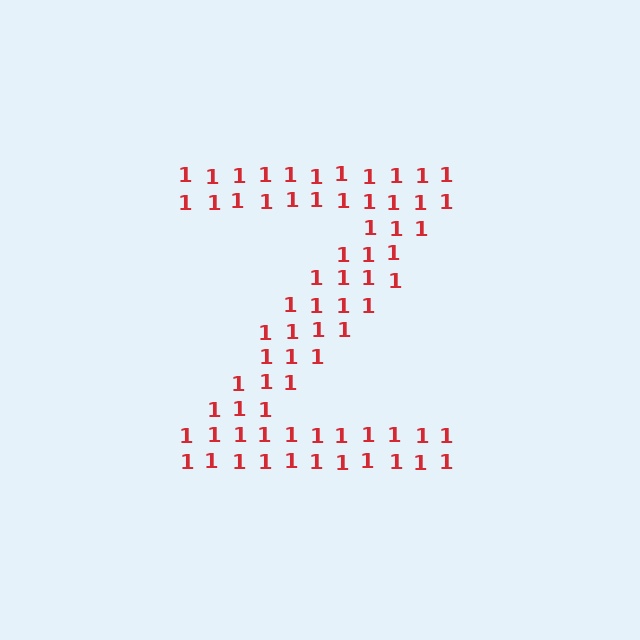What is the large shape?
The large shape is the letter Z.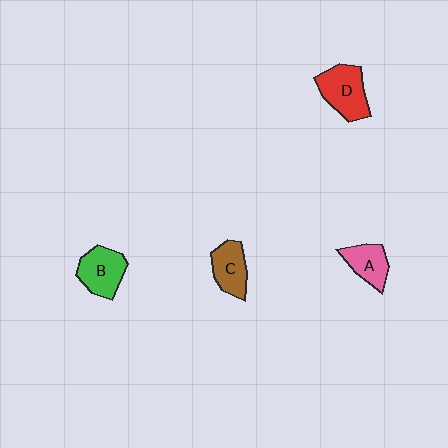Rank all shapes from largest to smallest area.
From largest to smallest: D (red), B (green), C (brown), A (pink).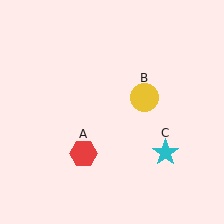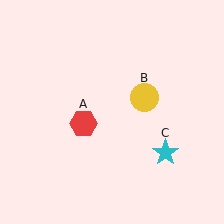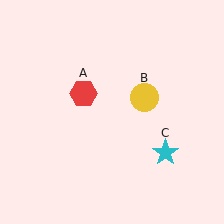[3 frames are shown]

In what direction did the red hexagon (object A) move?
The red hexagon (object A) moved up.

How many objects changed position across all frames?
1 object changed position: red hexagon (object A).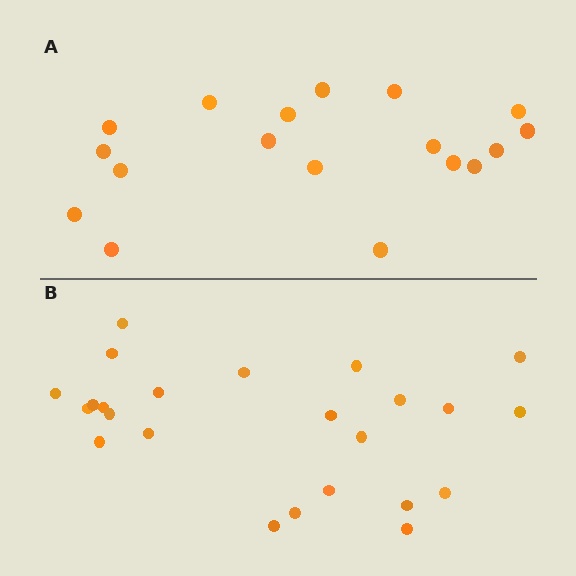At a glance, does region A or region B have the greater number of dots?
Region B (the bottom region) has more dots.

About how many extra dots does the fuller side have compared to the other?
Region B has about 6 more dots than region A.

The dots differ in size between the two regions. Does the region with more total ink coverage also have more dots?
No. Region A has more total ink coverage because its dots are larger, but region B actually contains more individual dots. Total area can be misleading — the number of items is what matters here.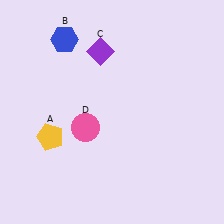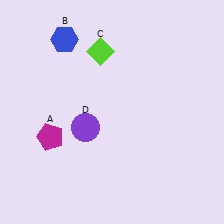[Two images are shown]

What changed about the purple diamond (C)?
In Image 1, C is purple. In Image 2, it changed to lime.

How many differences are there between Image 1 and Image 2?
There are 3 differences between the two images.